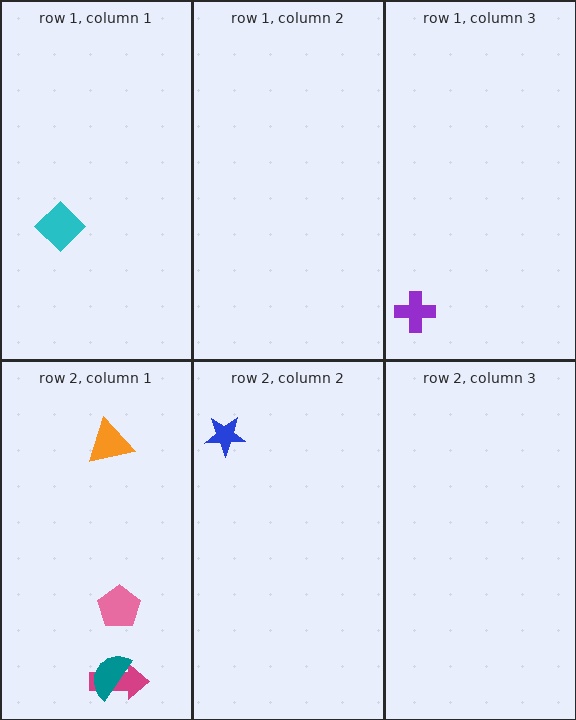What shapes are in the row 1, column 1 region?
The cyan diamond.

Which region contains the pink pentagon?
The row 2, column 1 region.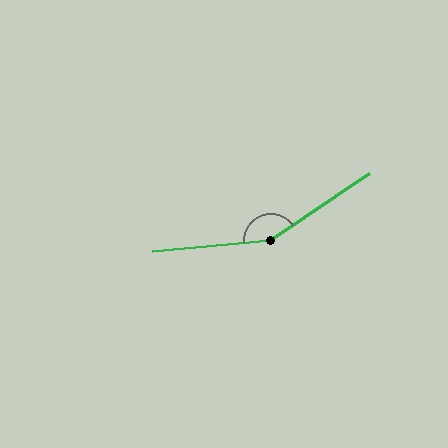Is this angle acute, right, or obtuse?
It is obtuse.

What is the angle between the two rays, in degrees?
Approximately 150 degrees.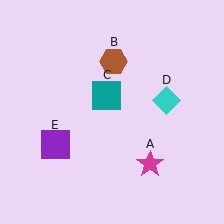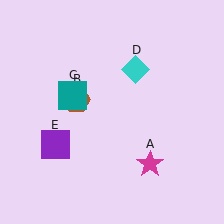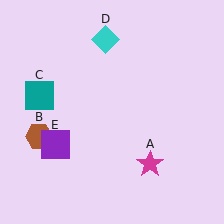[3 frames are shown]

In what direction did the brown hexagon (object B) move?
The brown hexagon (object B) moved down and to the left.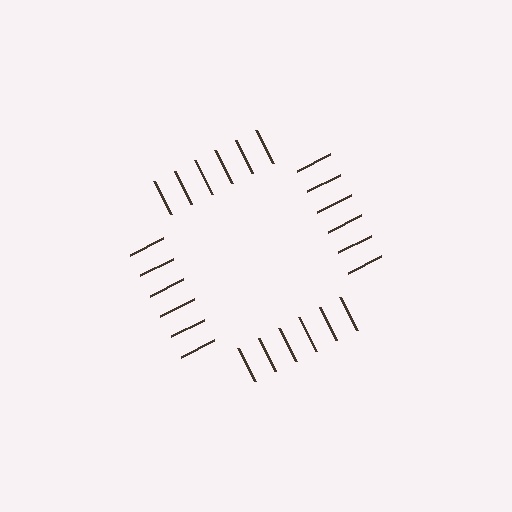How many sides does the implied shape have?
4 sides — the line-ends trace a square.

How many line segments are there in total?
24 — 6 along each of the 4 edges.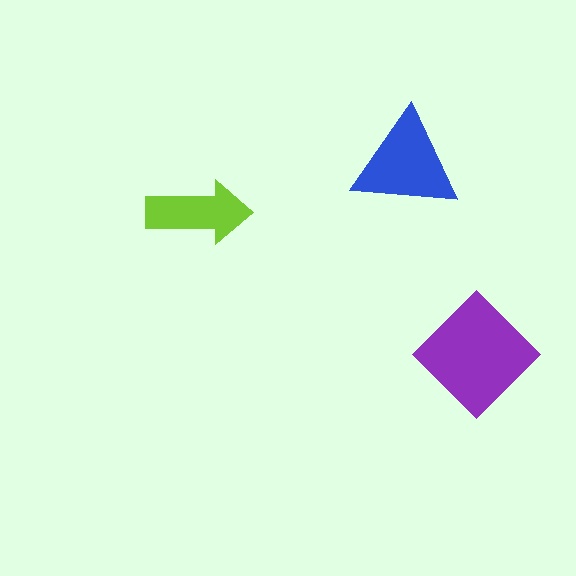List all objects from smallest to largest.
The lime arrow, the blue triangle, the purple diamond.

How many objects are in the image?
There are 3 objects in the image.